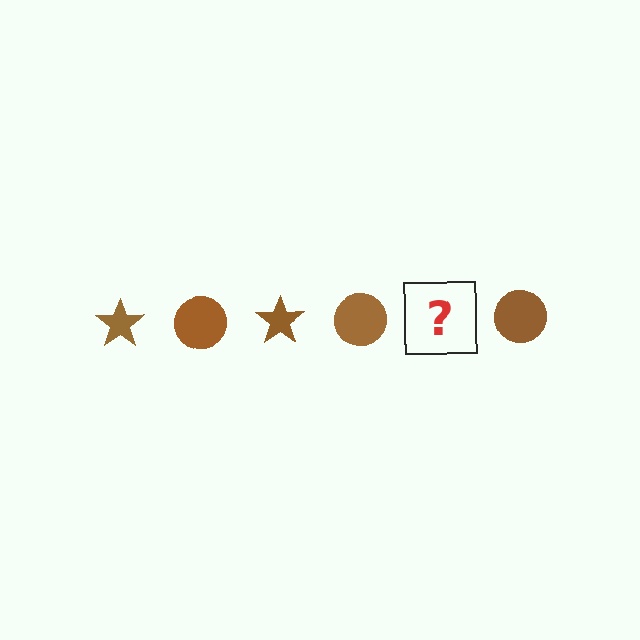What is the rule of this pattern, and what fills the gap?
The rule is that the pattern cycles through star, circle shapes in brown. The gap should be filled with a brown star.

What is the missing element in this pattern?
The missing element is a brown star.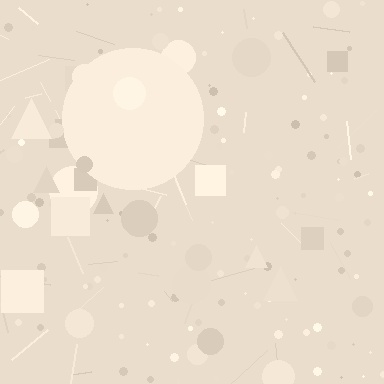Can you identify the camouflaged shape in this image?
The camouflaged shape is a circle.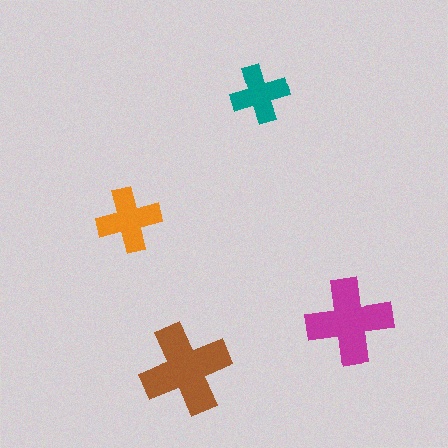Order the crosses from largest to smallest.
the brown one, the magenta one, the orange one, the teal one.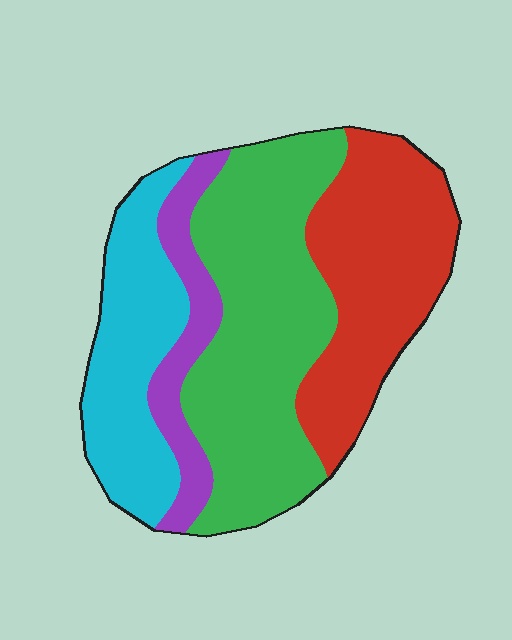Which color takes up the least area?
Purple, at roughly 10%.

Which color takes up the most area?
Green, at roughly 40%.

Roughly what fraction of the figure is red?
Red takes up between a sixth and a third of the figure.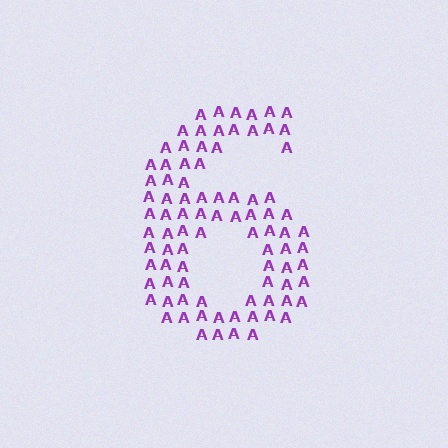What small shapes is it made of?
It is made of small letter A's.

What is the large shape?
The large shape is the digit 6.